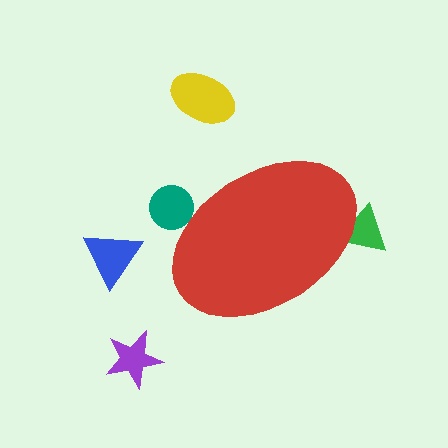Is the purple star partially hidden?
No, the purple star is fully visible.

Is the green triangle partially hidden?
Yes, the green triangle is partially hidden behind the red ellipse.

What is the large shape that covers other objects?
A red ellipse.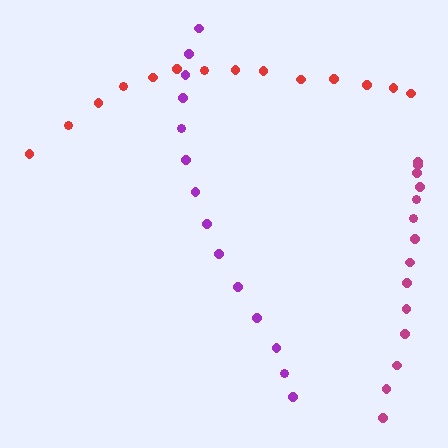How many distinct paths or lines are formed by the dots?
There are 3 distinct paths.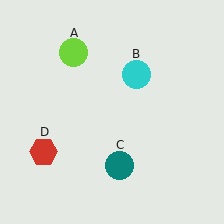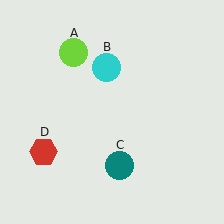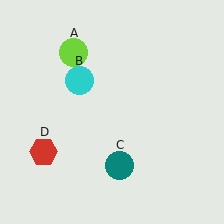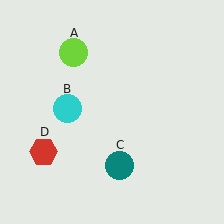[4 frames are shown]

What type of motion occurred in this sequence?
The cyan circle (object B) rotated counterclockwise around the center of the scene.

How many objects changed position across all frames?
1 object changed position: cyan circle (object B).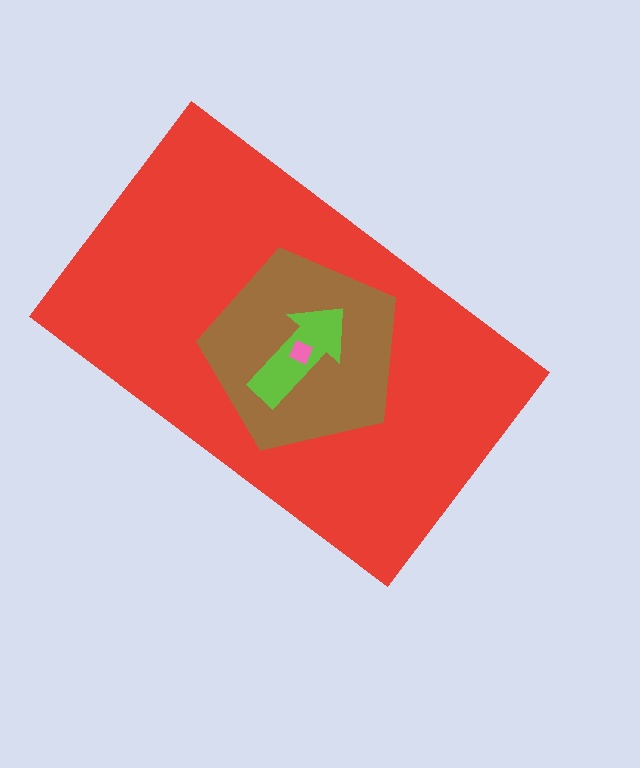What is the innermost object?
The pink diamond.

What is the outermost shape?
The red rectangle.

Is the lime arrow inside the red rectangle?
Yes.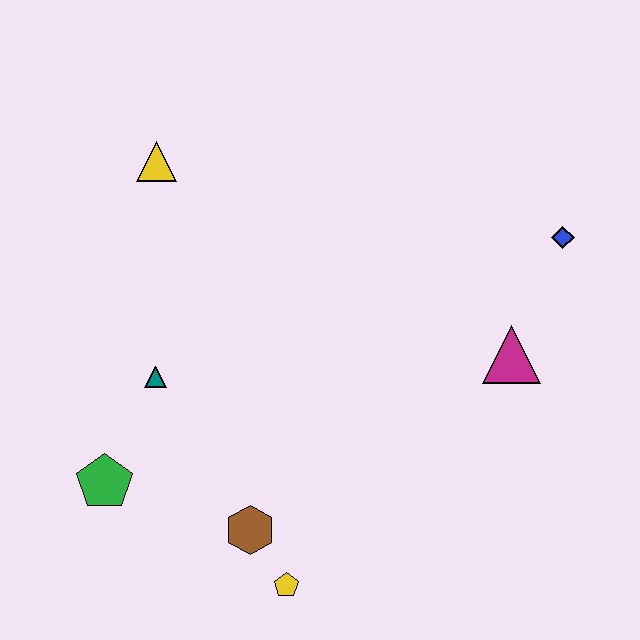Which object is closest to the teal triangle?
The green pentagon is closest to the teal triangle.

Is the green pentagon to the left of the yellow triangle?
Yes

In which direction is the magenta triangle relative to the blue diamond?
The magenta triangle is below the blue diamond.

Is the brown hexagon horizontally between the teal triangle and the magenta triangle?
Yes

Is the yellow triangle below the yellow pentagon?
No